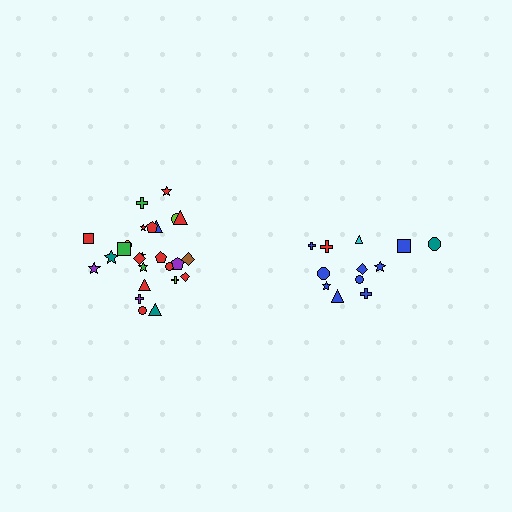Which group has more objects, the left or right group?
The left group.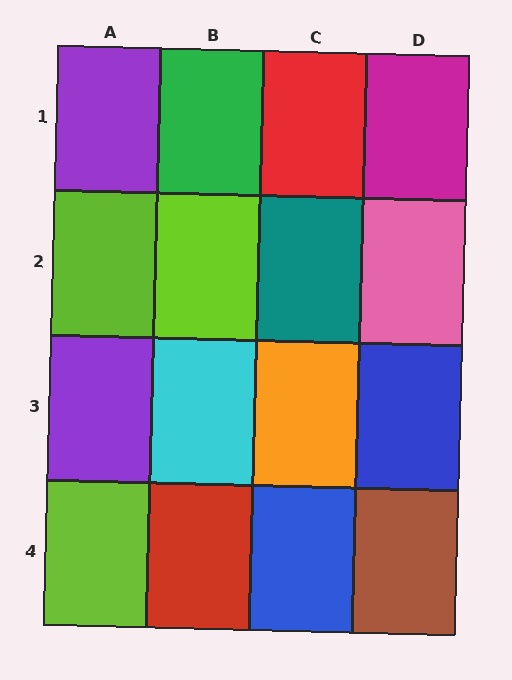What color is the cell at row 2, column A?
Lime.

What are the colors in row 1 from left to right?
Purple, green, red, magenta.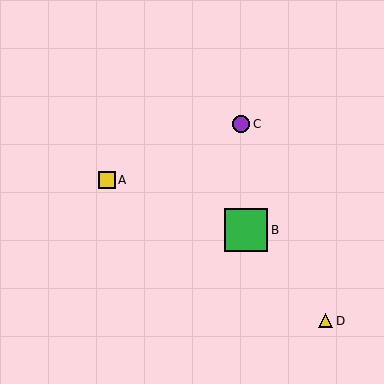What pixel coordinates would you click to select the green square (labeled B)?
Click at (246, 230) to select the green square B.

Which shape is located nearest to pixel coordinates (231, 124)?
The purple circle (labeled C) at (241, 124) is nearest to that location.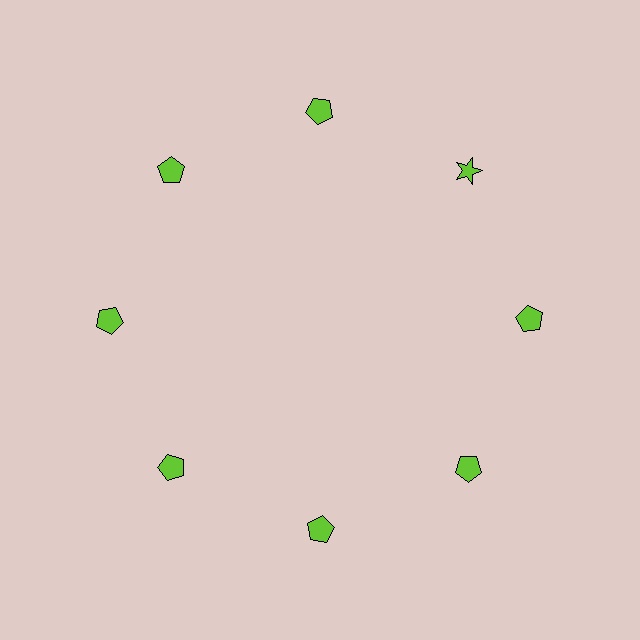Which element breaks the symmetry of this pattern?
The lime star at roughly the 2 o'clock position breaks the symmetry. All other shapes are lime pentagons.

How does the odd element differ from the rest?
It has a different shape: star instead of pentagon.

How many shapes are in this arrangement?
There are 8 shapes arranged in a ring pattern.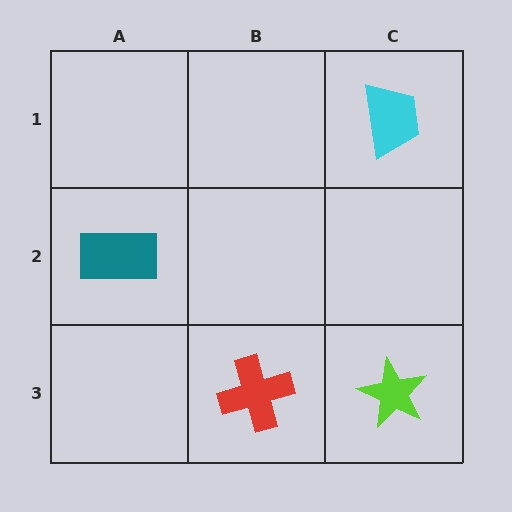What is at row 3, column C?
A lime star.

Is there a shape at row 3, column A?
No, that cell is empty.